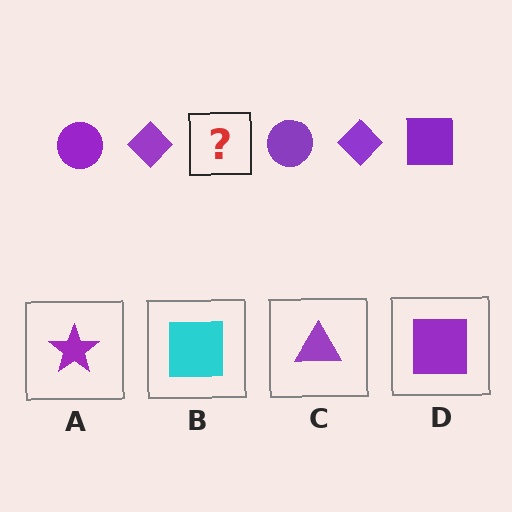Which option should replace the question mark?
Option D.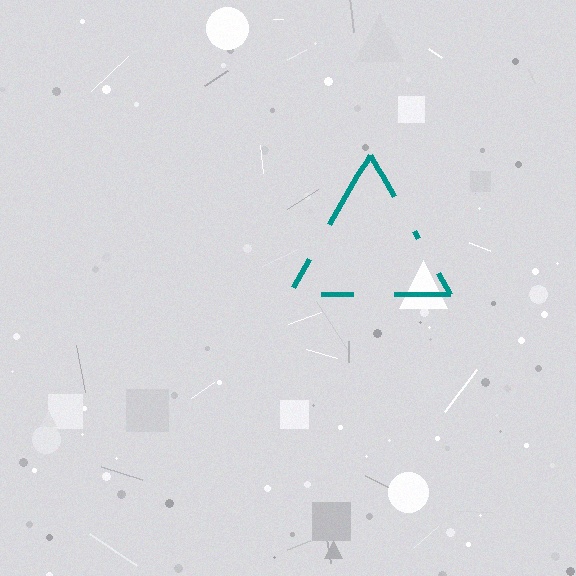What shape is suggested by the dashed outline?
The dashed outline suggests a triangle.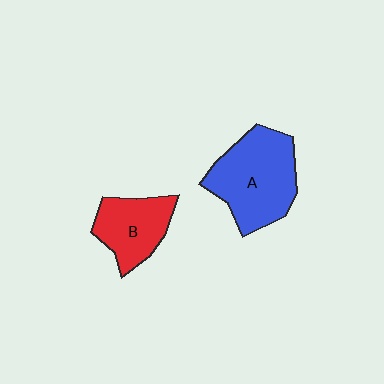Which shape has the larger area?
Shape A (blue).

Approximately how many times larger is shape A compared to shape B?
Approximately 1.6 times.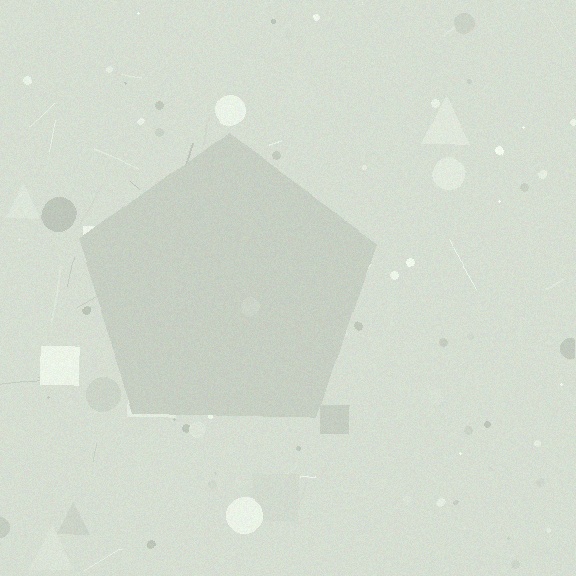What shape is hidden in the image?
A pentagon is hidden in the image.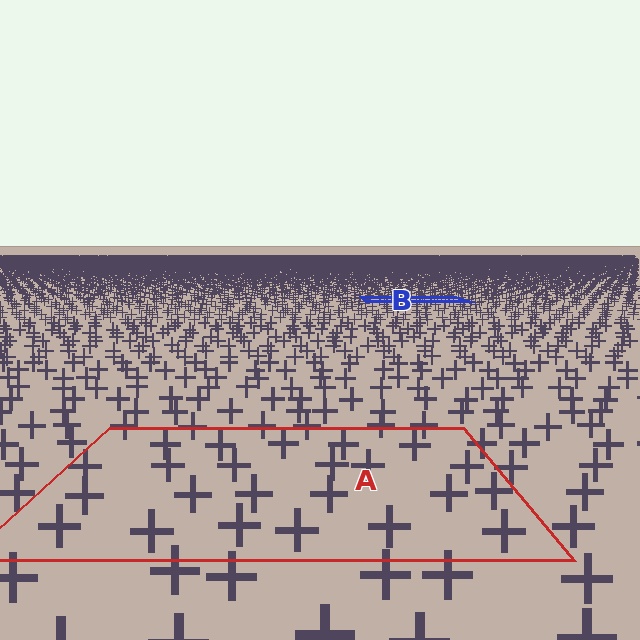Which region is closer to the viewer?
Region A is closer. The texture elements there are larger and more spread out.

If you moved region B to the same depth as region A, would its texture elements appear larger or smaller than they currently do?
They would appear larger. At a closer depth, the same texture elements are projected at a bigger on-screen size.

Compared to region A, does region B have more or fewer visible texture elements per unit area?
Region B has more texture elements per unit area — they are packed more densely because it is farther away.